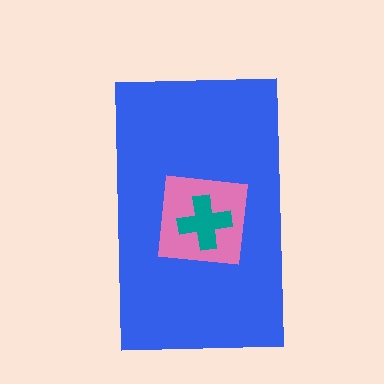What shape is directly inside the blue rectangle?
The pink square.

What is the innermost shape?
The teal cross.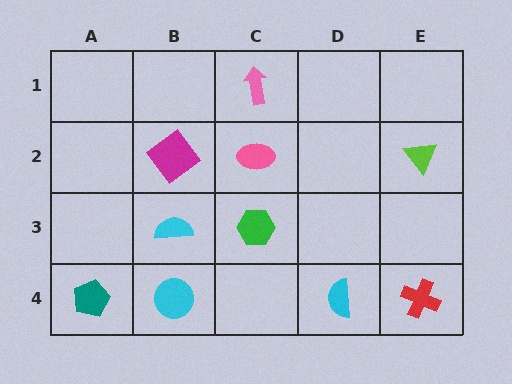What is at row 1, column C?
A pink arrow.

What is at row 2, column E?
A lime triangle.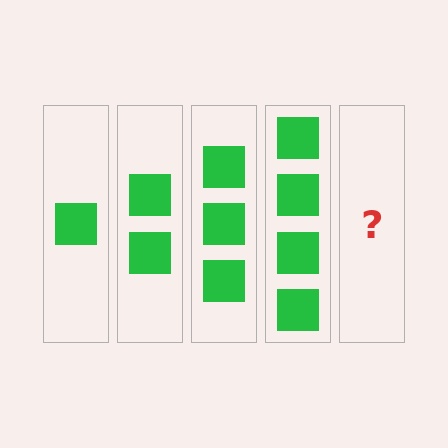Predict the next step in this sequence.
The next step is 5 squares.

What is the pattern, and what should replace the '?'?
The pattern is that each step adds one more square. The '?' should be 5 squares.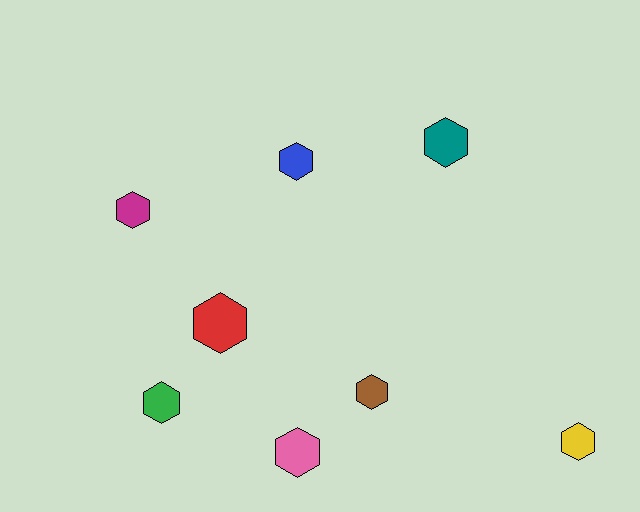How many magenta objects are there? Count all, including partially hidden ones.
There is 1 magenta object.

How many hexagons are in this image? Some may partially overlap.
There are 8 hexagons.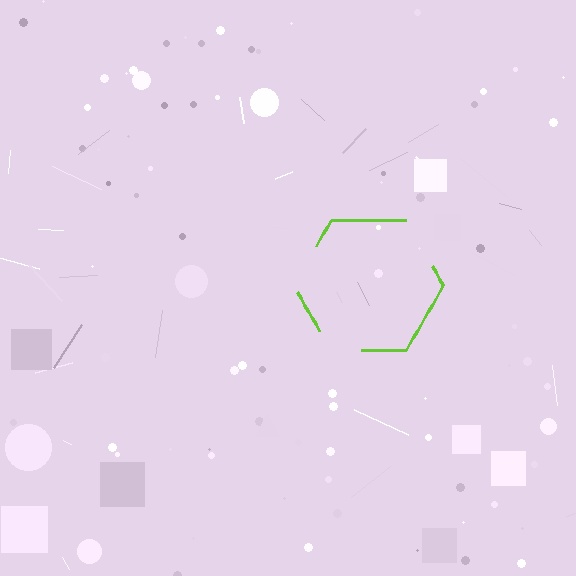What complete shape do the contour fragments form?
The contour fragments form a hexagon.